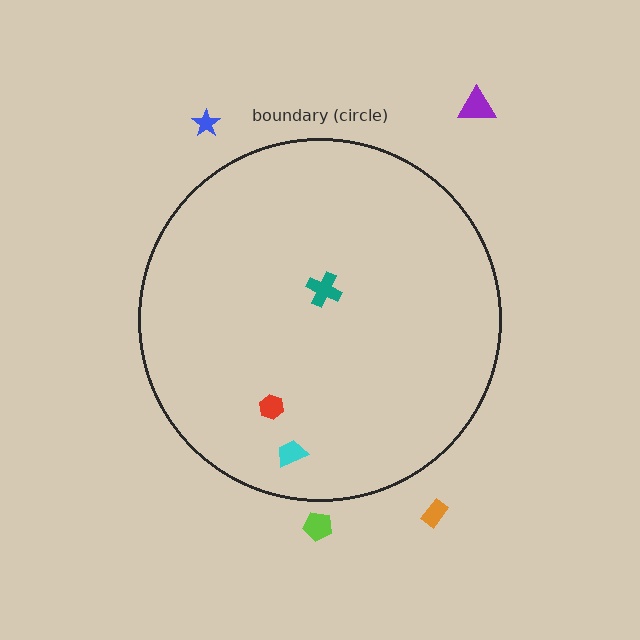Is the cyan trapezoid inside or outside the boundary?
Inside.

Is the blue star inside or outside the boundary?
Outside.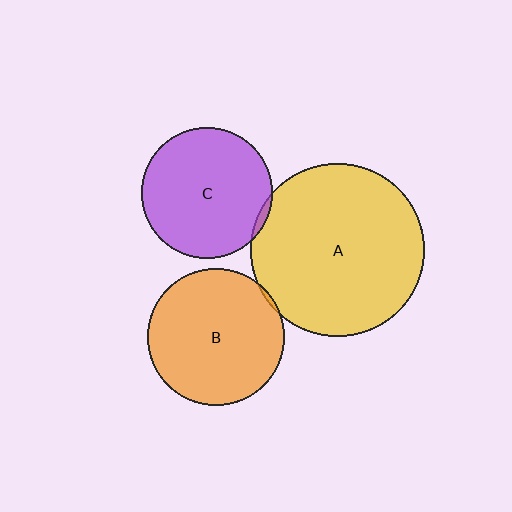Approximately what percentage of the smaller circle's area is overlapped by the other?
Approximately 5%.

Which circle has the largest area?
Circle A (yellow).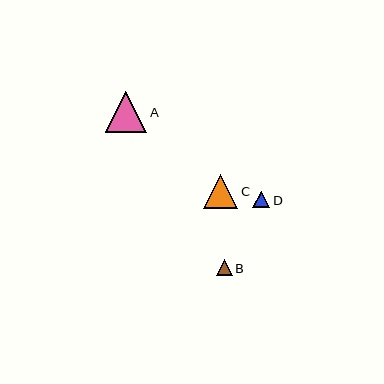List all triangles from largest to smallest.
From largest to smallest: A, C, D, B.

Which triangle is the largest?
Triangle A is the largest with a size of approximately 41 pixels.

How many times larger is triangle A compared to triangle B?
Triangle A is approximately 2.6 times the size of triangle B.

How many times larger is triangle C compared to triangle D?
Triangle C is approximately 2.0 times the size of triangle D.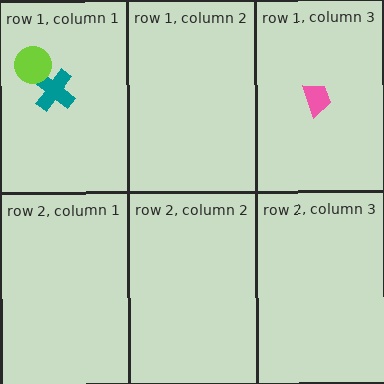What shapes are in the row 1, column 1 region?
The teal cross, the lime circle.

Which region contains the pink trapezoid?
The row 1, column 3 region.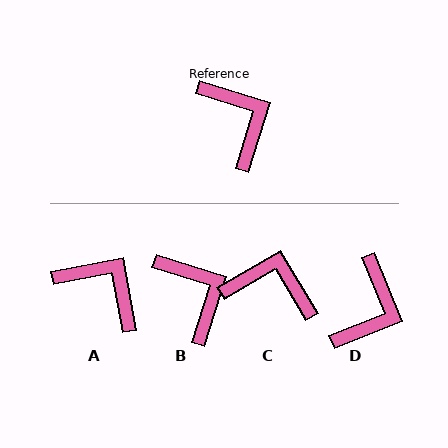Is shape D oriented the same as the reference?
No, it is off by about 51 degrees.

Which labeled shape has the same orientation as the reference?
B.